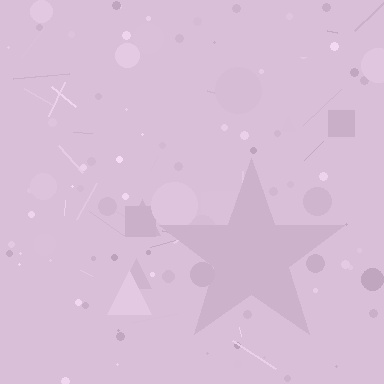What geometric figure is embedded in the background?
A star is embedded in the background.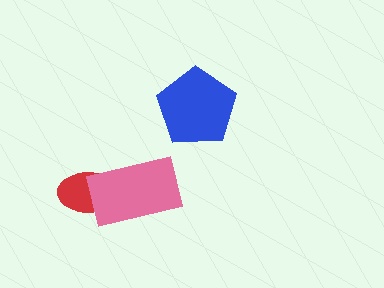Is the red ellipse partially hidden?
Yes, it is partially covered by another shape.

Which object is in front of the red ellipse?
The pink rectangle is in front of the red ellipse.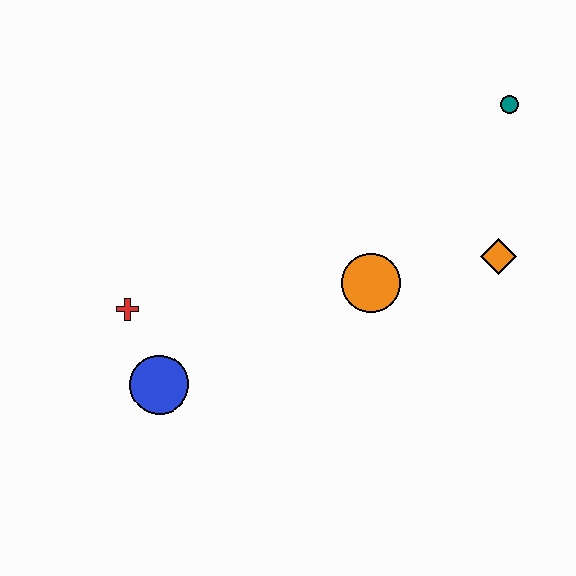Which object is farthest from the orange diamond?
The red cross is farthest from the orange diamond.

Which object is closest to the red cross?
The blue circle is closest to the red cross.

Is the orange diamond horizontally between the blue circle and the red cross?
No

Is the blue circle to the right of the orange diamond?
No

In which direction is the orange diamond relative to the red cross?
The orange diamond is to the right of the red cross.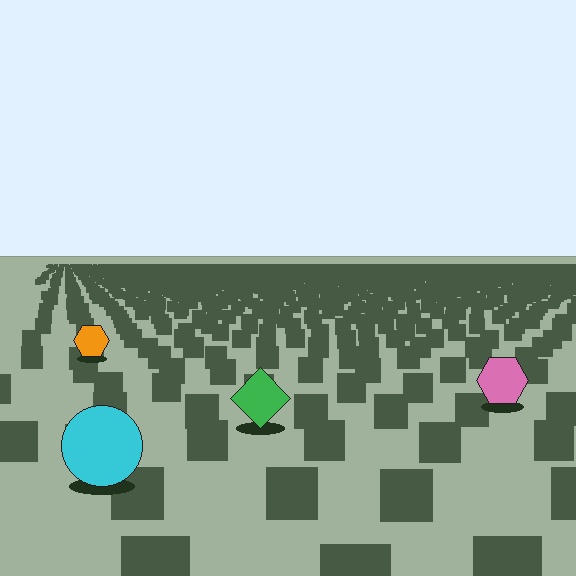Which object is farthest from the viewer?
The orange hexagon is farthest from the viewer. It appears smaller and the ground texture around it is denser.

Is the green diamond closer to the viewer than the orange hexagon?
Yes. The green diamond is closer — you can tell from the texture gradient: the ground texture is coarser near it.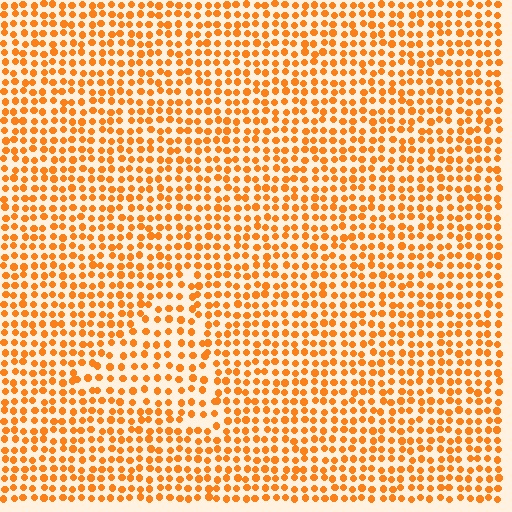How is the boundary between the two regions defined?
The boundary is defined by a change in element density (approximately 1.4x ratio). All elements are the same color, size, and shape.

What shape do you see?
I see a triangle.